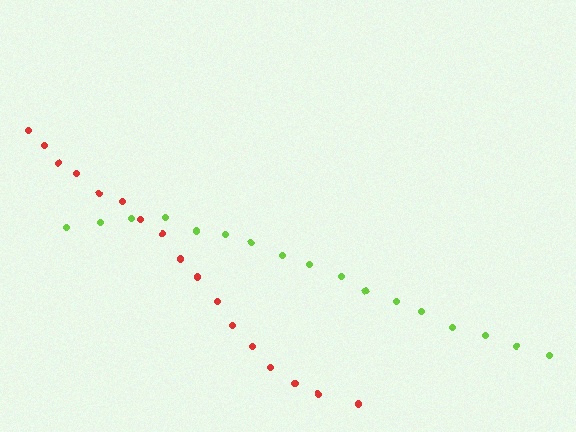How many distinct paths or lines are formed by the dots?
There are 2 distinct paths.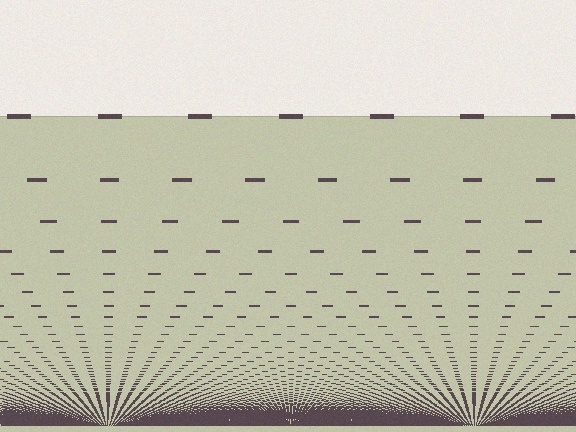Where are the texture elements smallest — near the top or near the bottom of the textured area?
Near the bottom.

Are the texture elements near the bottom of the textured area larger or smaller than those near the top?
Smaller. The gradient is inverted — elements near the bottom are smaller and denser.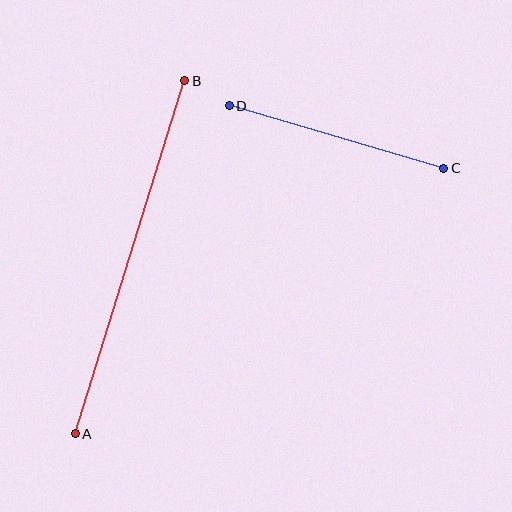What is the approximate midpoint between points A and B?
The midpoint is at approximately (130, 257) pixels.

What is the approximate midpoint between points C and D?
The midpoint is at approximately (337, 137) pixels.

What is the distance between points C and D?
The distance is approximately 224 pixels.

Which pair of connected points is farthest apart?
Points A and B are farthest apart.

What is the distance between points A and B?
The distance is approximately 370 pixels.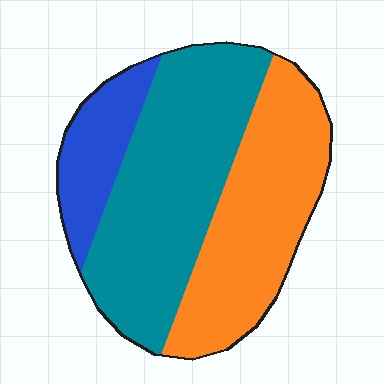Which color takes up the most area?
Teal, at roughly 45%.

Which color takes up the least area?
Blue, at roughly 15%.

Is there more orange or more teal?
Teal.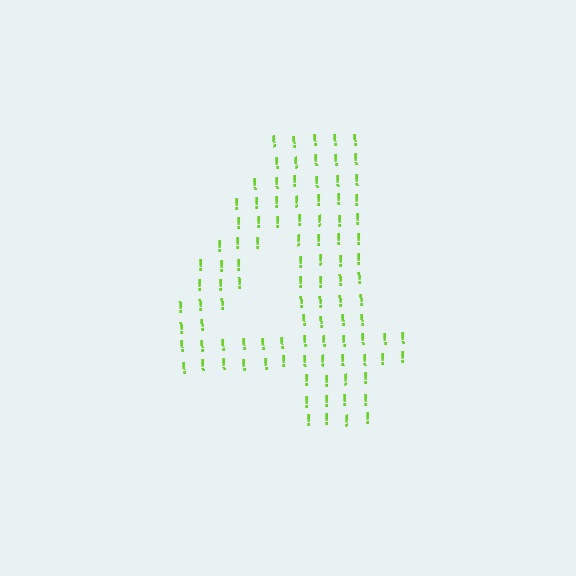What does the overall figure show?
The overall figure shows the digit 4.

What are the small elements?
The small elements are exclamation marks.